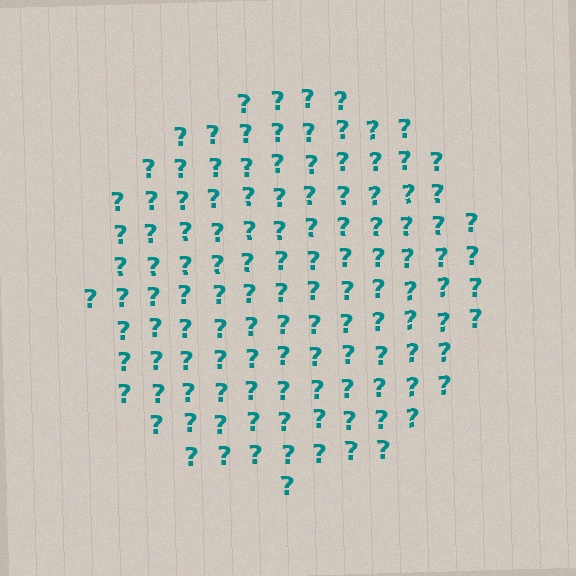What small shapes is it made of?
It is made of small question marks.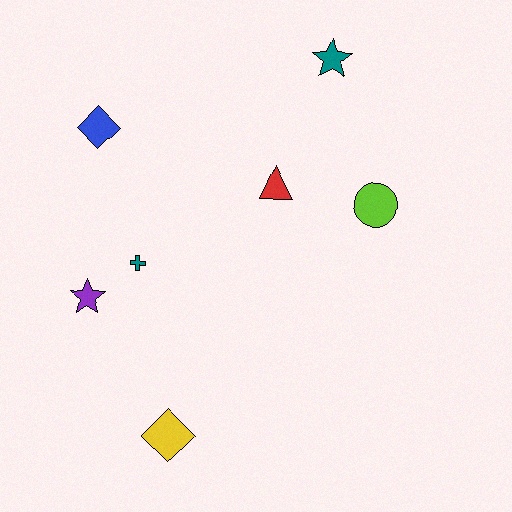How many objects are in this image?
There are 7 objects.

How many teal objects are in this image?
There are 2 teal objects.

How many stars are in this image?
There are 2 stars.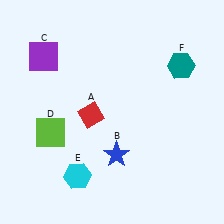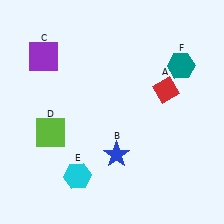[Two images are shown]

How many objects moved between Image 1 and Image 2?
1 object moved between the two images.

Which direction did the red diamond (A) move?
The red diamond (A) moved right.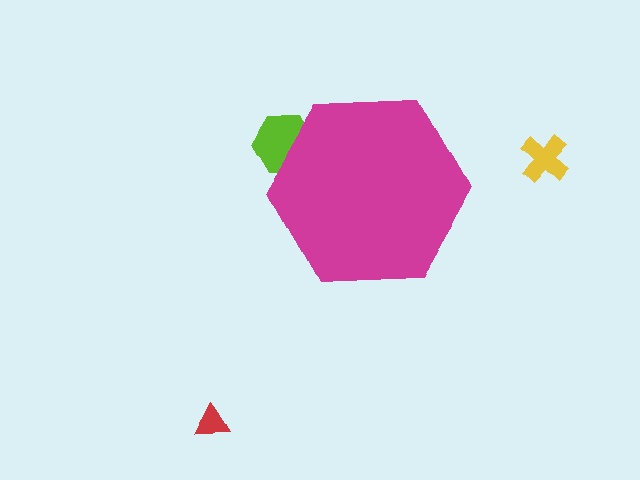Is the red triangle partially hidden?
No, the red triangle is fully visible.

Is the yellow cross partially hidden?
No, the yellow cross is fully visible.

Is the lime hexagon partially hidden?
Yes, the lime hexagon is partially hidden behind the magenta hexagon.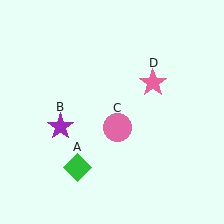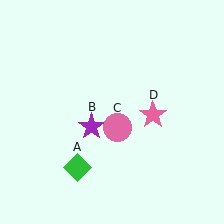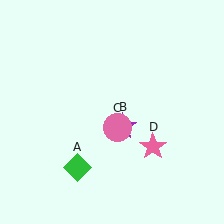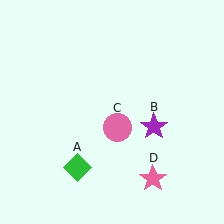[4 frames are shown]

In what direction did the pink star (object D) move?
The pink star (object D) moved down.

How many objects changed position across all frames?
2 objects changed position: purple star (object B), pink star (object D).